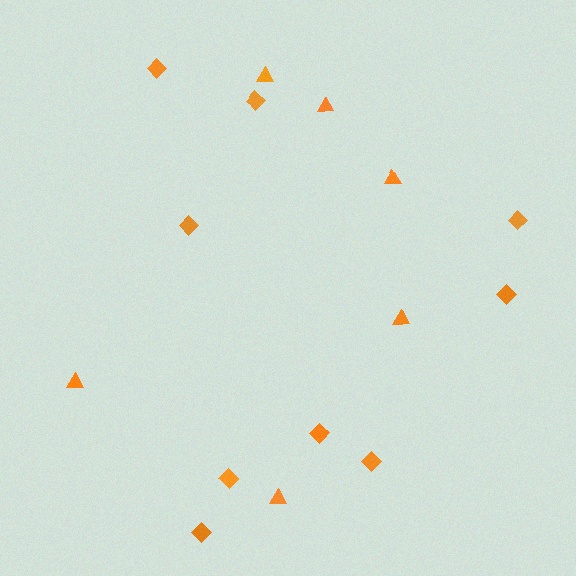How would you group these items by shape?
There are 2 groups: one group of triangles (6) and one group of diamonds (9).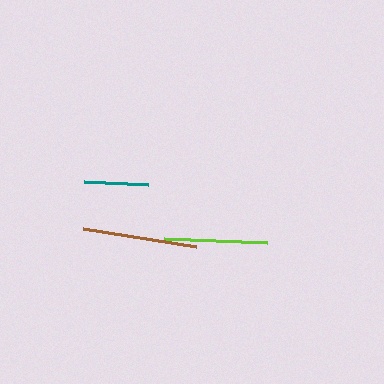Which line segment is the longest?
The brown line is the longest at approximately 114 pixels.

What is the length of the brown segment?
The brown segment is approximately 114 pixels long.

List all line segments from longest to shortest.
From longest to shortest: brown, lime, teal.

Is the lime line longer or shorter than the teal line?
The lime line is longer than the teal line.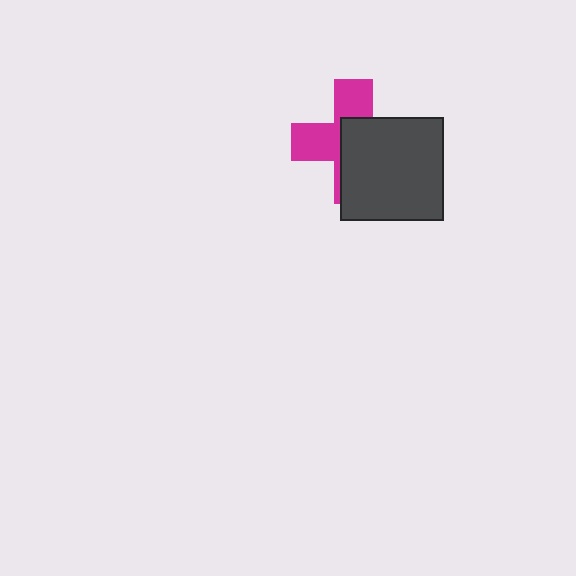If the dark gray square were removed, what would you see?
You would see the complete magenta cross.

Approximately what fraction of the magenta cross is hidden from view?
Roughly 55% of the magenta cross is hidden behind the dark gray square.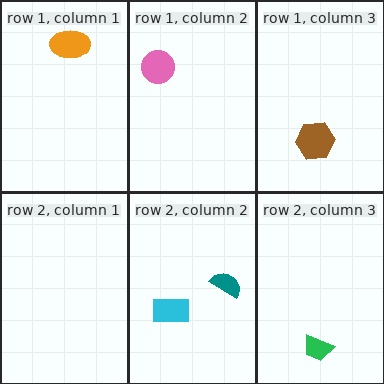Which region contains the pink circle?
The row 1, column 2 region.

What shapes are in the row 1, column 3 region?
The brown hexagon.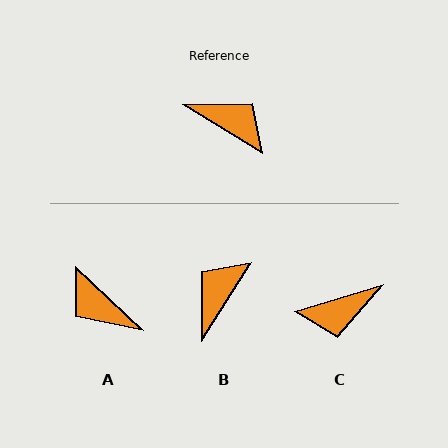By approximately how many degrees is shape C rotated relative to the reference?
Approximately 131 degrees clockwise.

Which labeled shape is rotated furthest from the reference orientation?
A, about 168 degrees away.